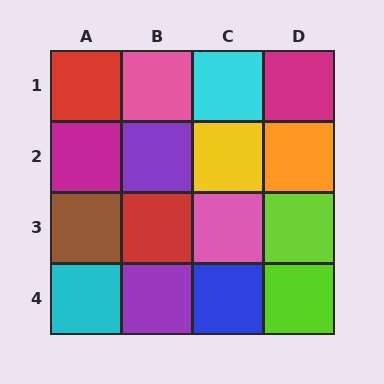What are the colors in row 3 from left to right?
Brown, red, pink, lime.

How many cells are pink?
2 cells are pink.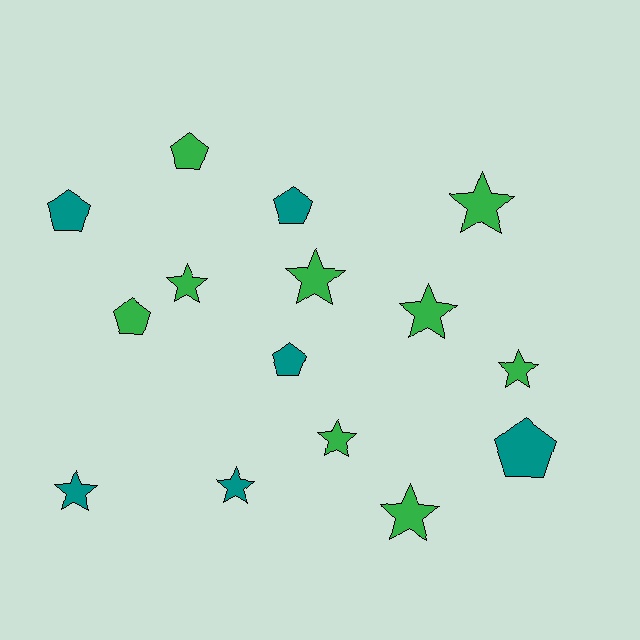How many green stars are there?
There are 7 green stars.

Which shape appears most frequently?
Star, with 9 objects.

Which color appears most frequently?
Green, with 9 objects.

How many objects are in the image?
There are 15 objects.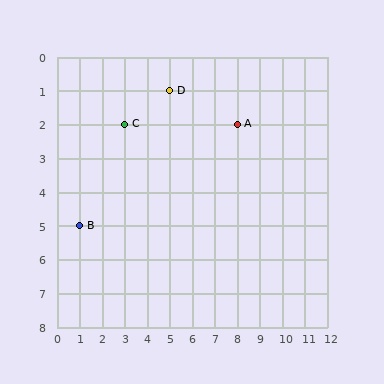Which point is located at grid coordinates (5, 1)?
Point D is at (5, 1).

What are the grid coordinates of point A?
Point A is at grid coordinates (8, 2).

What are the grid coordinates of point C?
Point C is at grid coordinates (3, 2).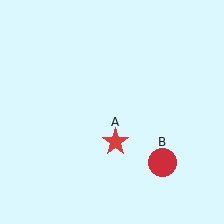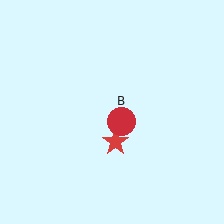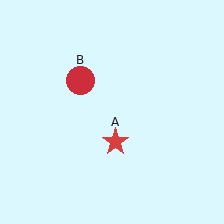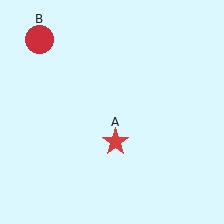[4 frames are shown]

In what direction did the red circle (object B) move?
The red circle (object B) moved up and to the left.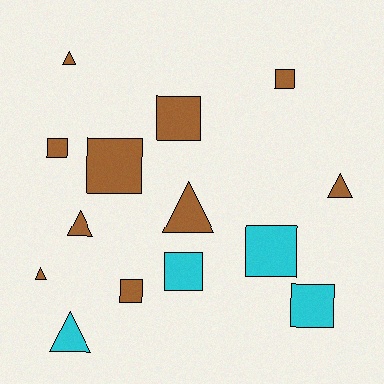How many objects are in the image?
There are 14 objects.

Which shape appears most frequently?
Square, with 8 objects.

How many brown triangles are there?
There are 5 brown triangles.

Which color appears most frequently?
Brown, with 10 objects.